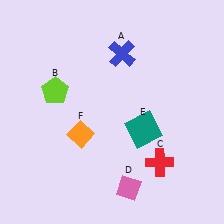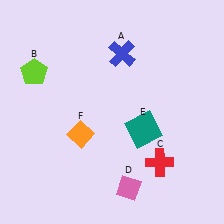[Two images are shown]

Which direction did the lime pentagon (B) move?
The lime pentagon (B) moved left.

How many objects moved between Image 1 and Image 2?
1 object moved between the two images.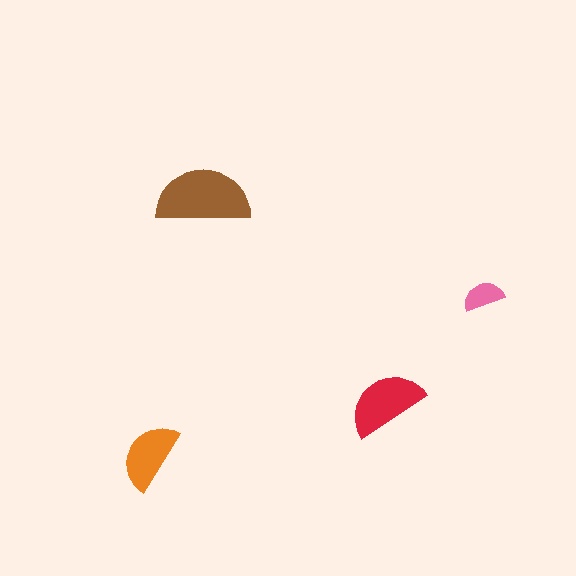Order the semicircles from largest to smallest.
the brown one, the red one, the orange one, the pink one.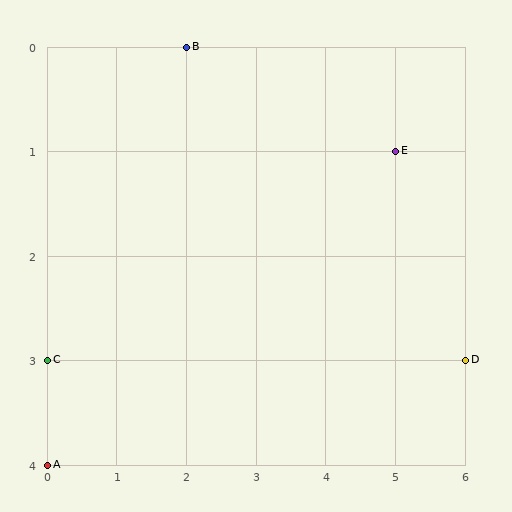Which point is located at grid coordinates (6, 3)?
Point D is at (6, 3).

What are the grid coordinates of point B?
Point B is at grid coordinates (2, 0).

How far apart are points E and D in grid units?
Points E and D are 1 column and 2 rows apart (about 2.2 grid units diagonally).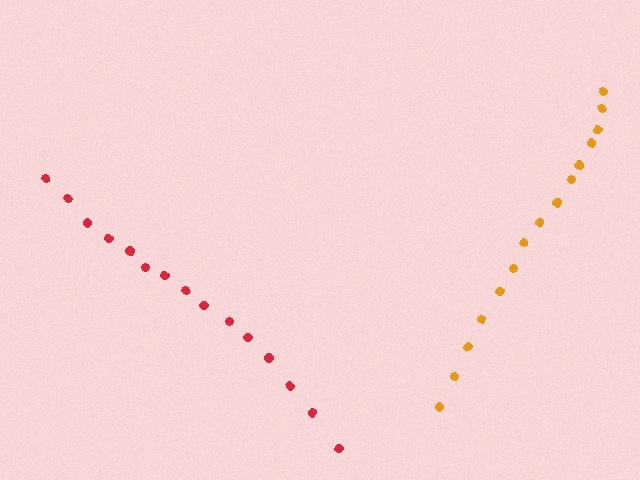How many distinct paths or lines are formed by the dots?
There are 2 distinct paths.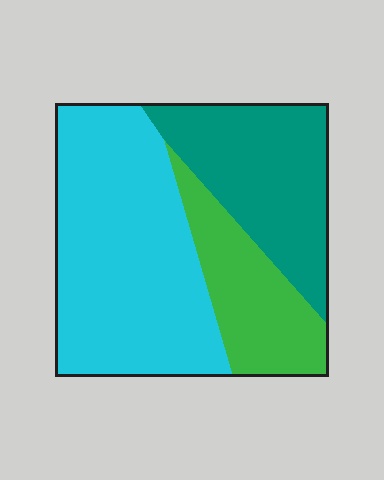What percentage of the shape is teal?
Teal covers around 30% of the shape.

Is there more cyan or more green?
Cyan.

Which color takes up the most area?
Cyan, at roughly 50%.